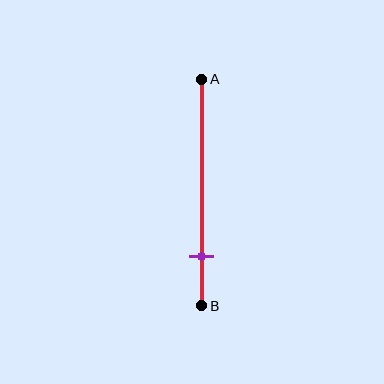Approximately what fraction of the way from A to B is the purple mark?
The purple mark is approximately 80% of the way from A to B.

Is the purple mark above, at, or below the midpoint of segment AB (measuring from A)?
The purple mark is below the midpoint of segment AB.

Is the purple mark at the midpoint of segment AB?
No, the mark is at about 80% from A, not at the 50% midpoint.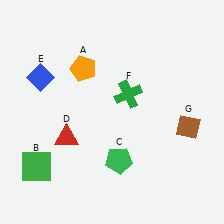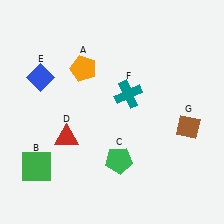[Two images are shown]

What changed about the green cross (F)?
In Image 1, F is green. In Image 2, it changed to teal.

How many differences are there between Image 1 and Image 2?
There is 1 difference between the two images.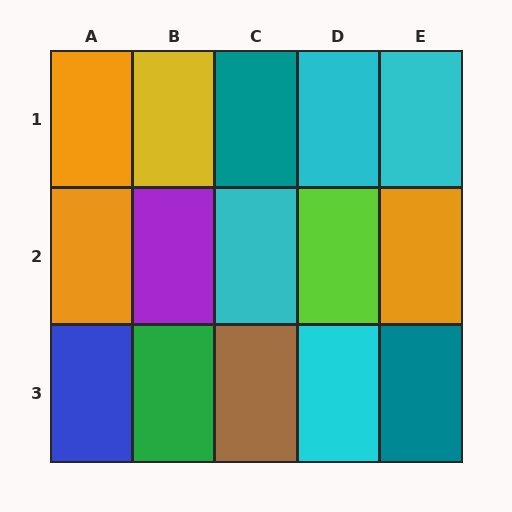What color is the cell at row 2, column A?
Orange.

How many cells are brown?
1 cell is brown.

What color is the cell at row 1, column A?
Orange.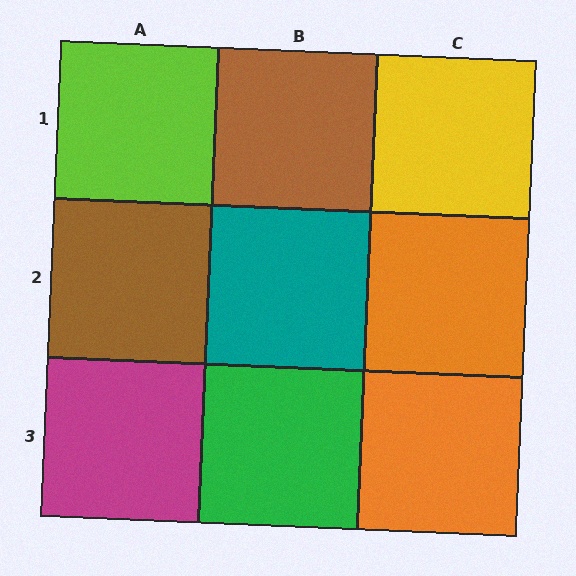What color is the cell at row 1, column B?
Brown.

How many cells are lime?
1 cell is lime.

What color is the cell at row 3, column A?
Magenta.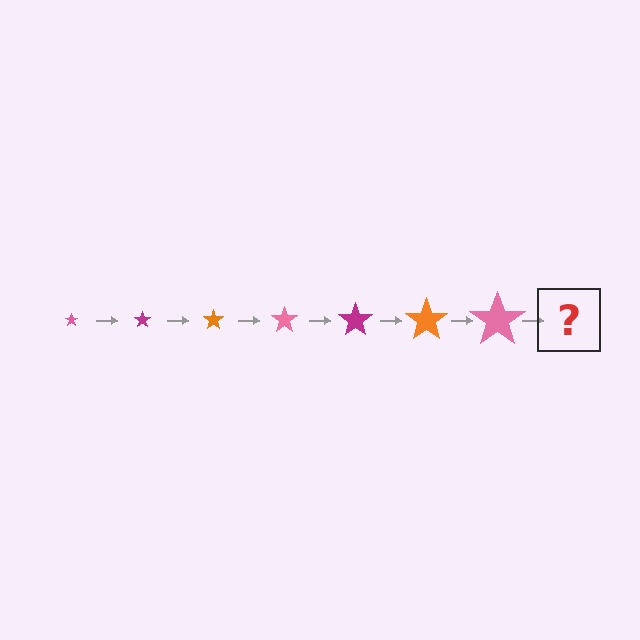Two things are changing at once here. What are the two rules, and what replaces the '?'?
The two rules are that the star grows larger each step and the color cycles through pink, magenta, and orange. The '?' should be a magenta star, larger than the previous one.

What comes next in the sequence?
The next element should be a magenta star, larger than the previous one.